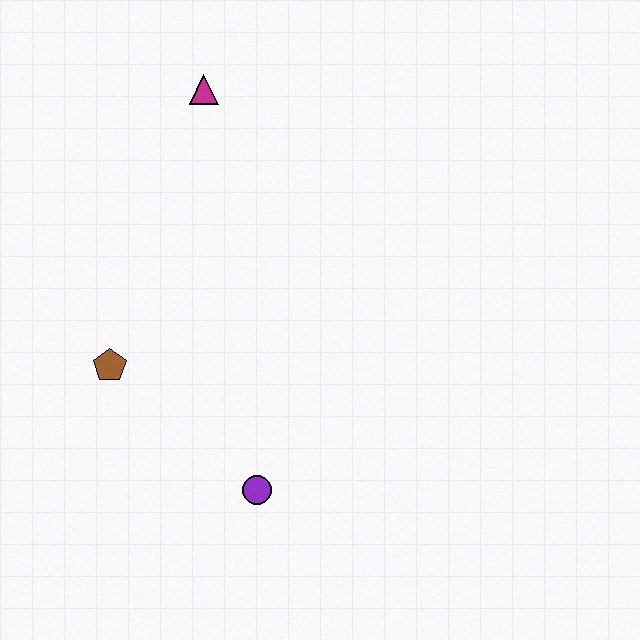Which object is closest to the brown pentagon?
The purple circle is closest to the brown pentagon.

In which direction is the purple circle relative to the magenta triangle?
The purple circle is below the magenta triangle.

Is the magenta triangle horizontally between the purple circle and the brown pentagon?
Yes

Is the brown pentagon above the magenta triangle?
No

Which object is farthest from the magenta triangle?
The purple circle is farthest from the magenta triangle.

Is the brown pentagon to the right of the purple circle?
No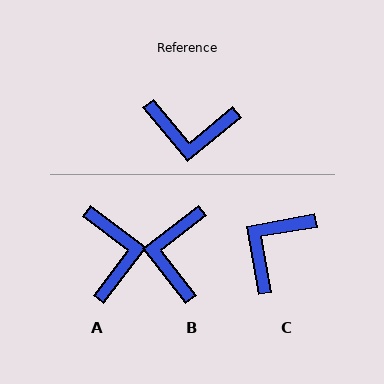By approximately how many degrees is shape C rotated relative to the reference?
Approximately 119 degrees clockwise.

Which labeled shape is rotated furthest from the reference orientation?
C, about 119 degrees away.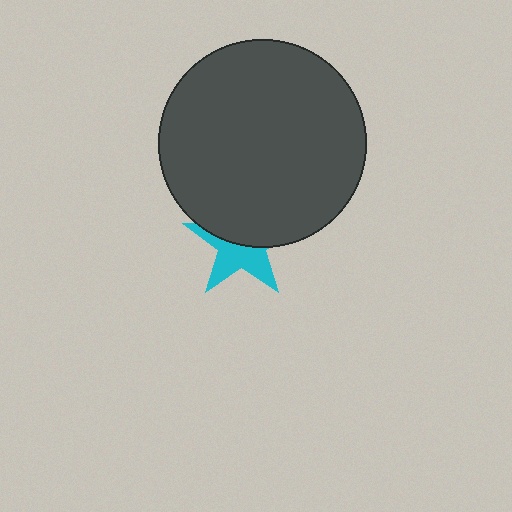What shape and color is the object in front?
The object in front is a dark gray circle.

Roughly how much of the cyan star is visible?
About half of it is visible (roughly 49%).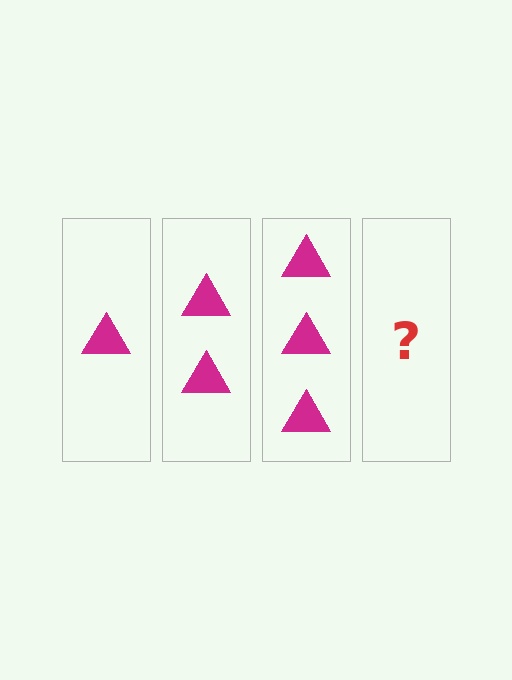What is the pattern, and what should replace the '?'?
The pattern is that each step adds one more triangle. The '?' should be 4 triangles.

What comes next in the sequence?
The next element should be 4 triangles.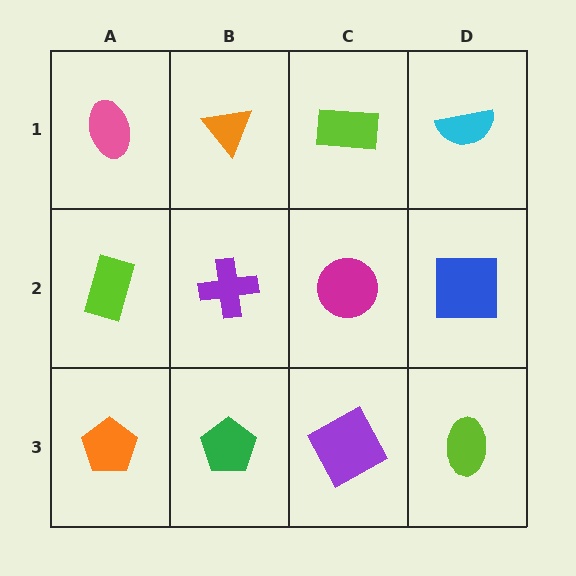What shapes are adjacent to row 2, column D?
A cyan semicircle (row 1, column D), a lime ellipse (row 3, column D), a magenta circle (row 2, column C).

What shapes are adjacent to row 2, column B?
An orange triangle (row 1, column B), a green pentagon (row 3, column B), a lime rectangle (row 2, column A), a magenta circle (row 2, column C).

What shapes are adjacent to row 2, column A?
A pink ellipse (row 1, column A), an orange pentagon (row 3, column A), a purple cross (row 2, column B).